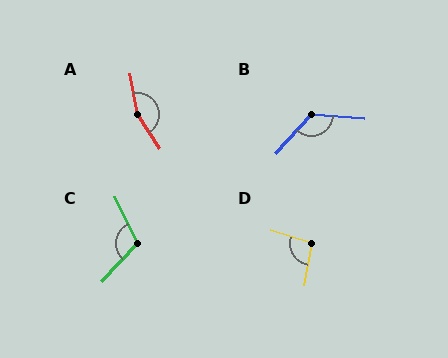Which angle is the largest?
A, at approximately 157 degrees.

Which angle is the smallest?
D, at approximately 97 degrees.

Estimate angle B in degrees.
Approximately 129 degrees.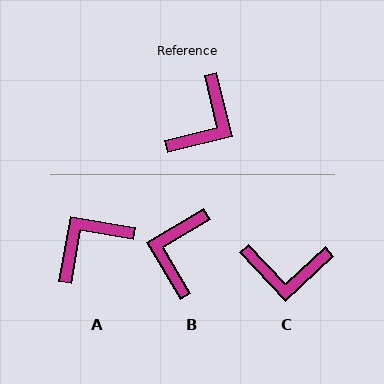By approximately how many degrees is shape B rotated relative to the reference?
Approximately 164 degrees clockwise.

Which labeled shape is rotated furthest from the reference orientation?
B, about 164 degrees away.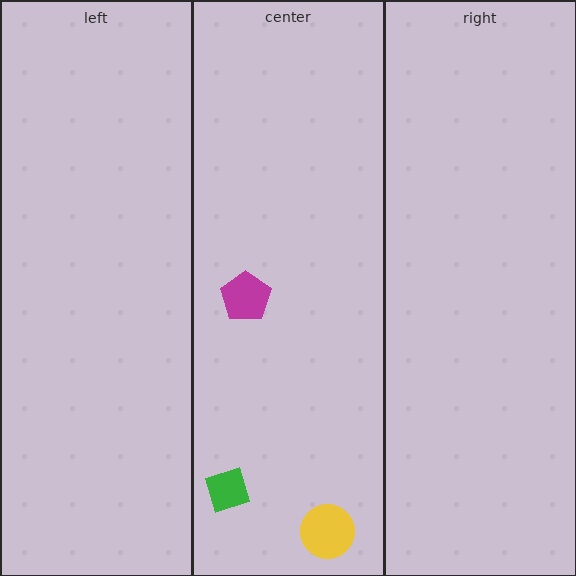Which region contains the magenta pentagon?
The center region.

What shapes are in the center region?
The green diamond, the yellow circle, the magenta pentagon.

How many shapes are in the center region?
3.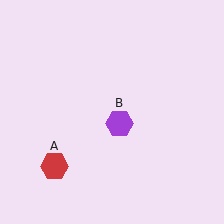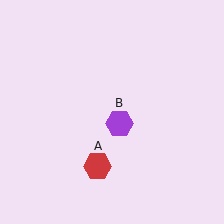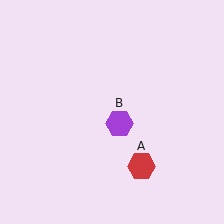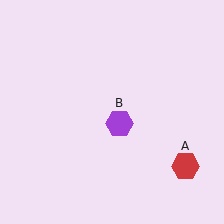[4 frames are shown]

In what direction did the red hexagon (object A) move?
The red hexagon (object A) moved right.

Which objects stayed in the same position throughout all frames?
Purple hexagon (object B) remained stationary.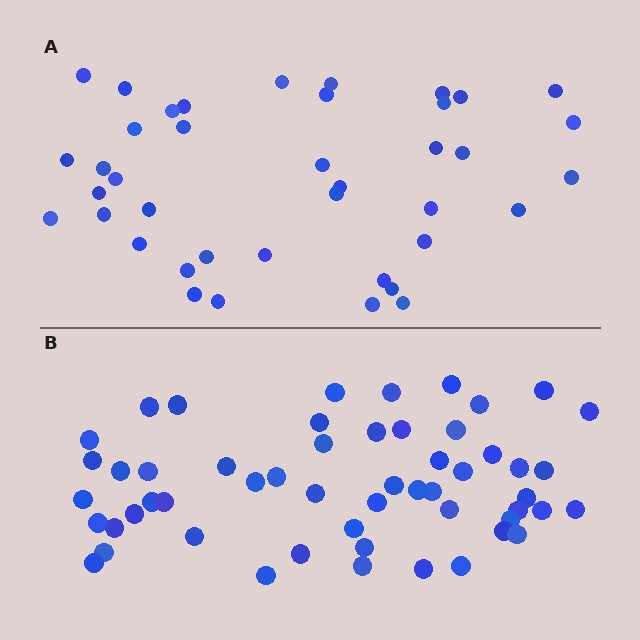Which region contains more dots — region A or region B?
Region B (the bottom region) has more dots.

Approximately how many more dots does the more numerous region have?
Region B has approximately 15 more dots than region A.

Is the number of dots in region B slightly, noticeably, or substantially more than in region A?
Region B has noticeably more, but not dramatically so. The ratio is roughly 1.4 to 1.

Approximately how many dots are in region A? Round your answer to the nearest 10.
About 40 dots.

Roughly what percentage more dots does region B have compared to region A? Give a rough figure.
About 35% more.